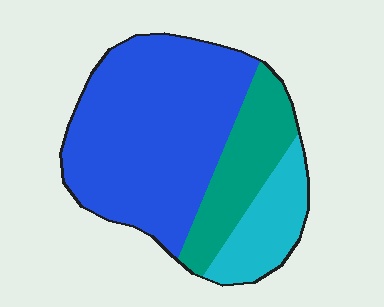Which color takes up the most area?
Blue, at roughly 60%.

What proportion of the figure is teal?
Teal covers roughly 20% of the figure.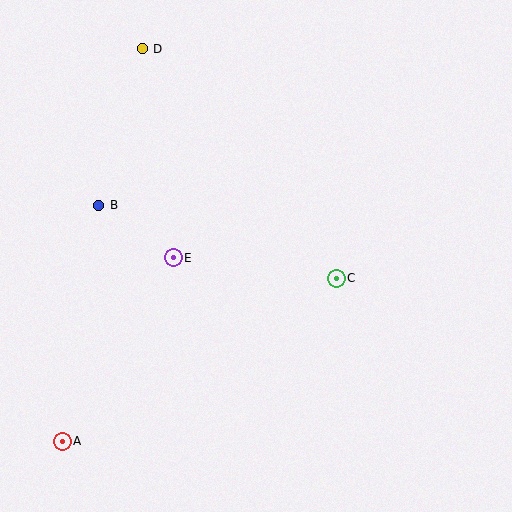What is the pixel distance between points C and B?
The distance between C and B is 248 pixels.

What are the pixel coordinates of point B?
Point B is at (99, 205).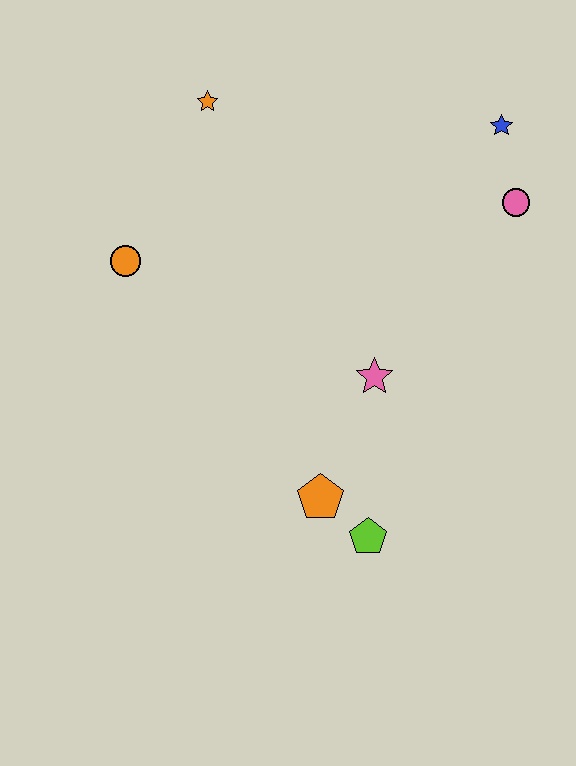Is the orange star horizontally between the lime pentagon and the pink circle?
No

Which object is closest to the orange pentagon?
The lime pentagon is closest to the orange pentagon.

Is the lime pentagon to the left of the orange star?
No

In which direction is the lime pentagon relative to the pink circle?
The lime pentagon is below the pink circle.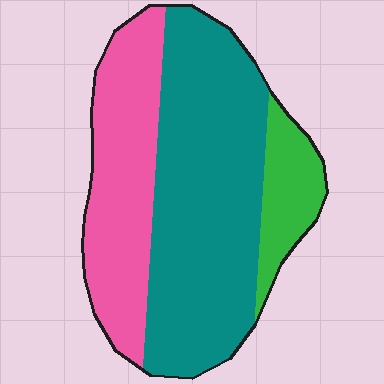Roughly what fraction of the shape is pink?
Pink takes up about one third (1/3) of the shape.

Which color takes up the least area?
Green, at roughly 15%.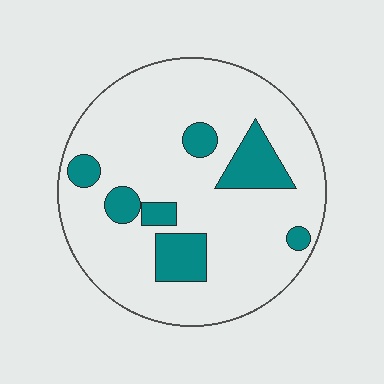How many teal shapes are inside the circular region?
7.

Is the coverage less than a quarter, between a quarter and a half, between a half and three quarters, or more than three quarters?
Less than a quarter.